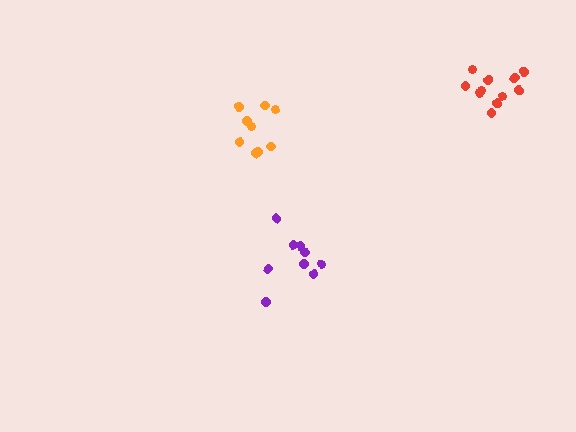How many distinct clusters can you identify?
There are 3 distinct clusters.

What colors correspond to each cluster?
The clusters are colored: purple, red, orange.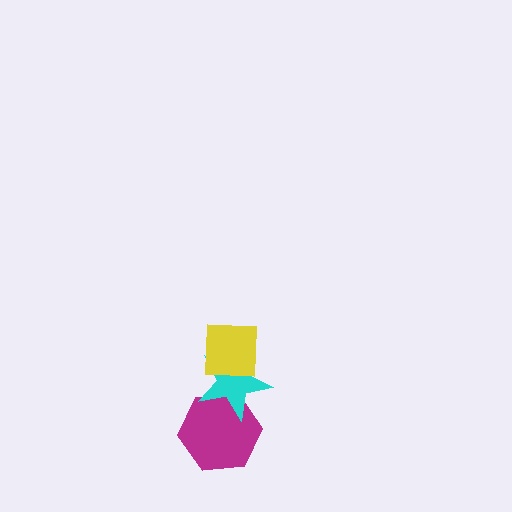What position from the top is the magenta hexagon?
The magenta hexagon is 3rd from the top.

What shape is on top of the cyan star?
The yellow square is on top of the cyan star.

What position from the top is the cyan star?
The cyan star is 2nd from the top.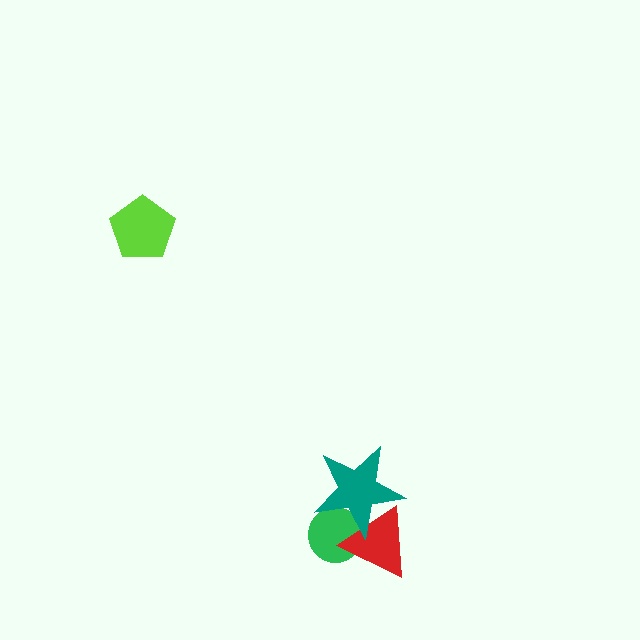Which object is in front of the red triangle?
The teal star is in front of the red triangle.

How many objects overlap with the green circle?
2 objects overlap with the green circle.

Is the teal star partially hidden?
No, no other shape covers it.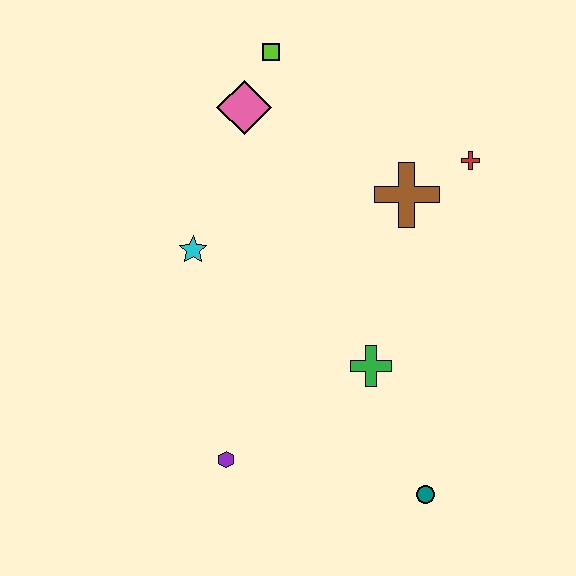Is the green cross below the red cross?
Yes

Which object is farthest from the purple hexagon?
The lime square is farthest from the purple hexagon.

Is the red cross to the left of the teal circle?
No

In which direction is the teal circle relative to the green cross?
The teal circle is below the green cross.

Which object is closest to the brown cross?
The red cross is closest to the brown cross.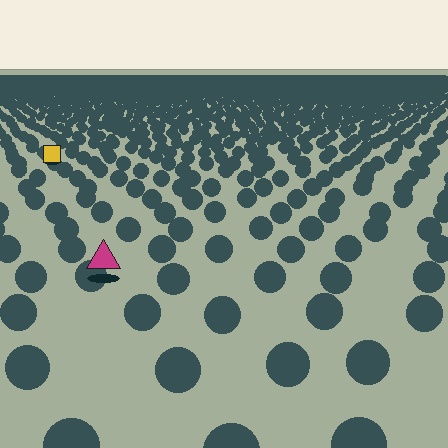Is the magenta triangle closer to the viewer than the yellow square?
Yes. The magenta triangle is closer — you can tell from the texture gradient: the ground texture is coarser near it.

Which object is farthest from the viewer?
The yellow square is farthest from the viewer. It appears smaller and the ground texture around it is denser.